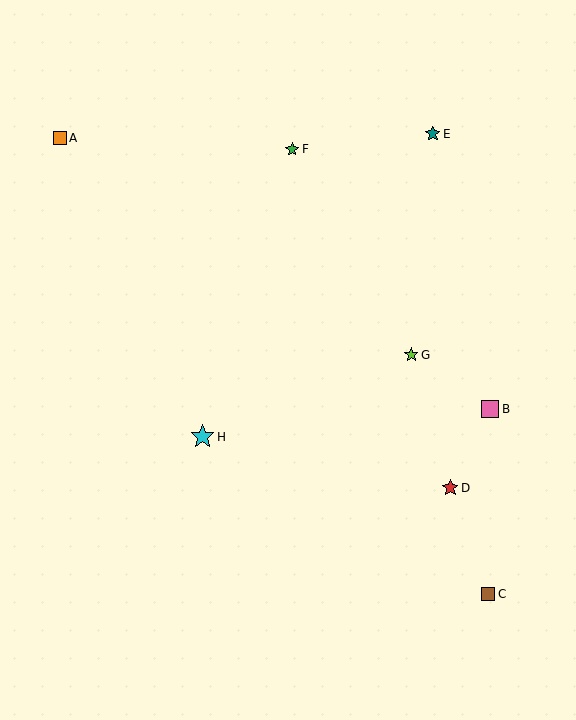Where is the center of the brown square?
The center of the brown square is at (488, 594).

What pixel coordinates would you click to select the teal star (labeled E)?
Click at (433, 134) to select the teal star E.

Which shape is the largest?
The cyan star (labeled H) is the largest.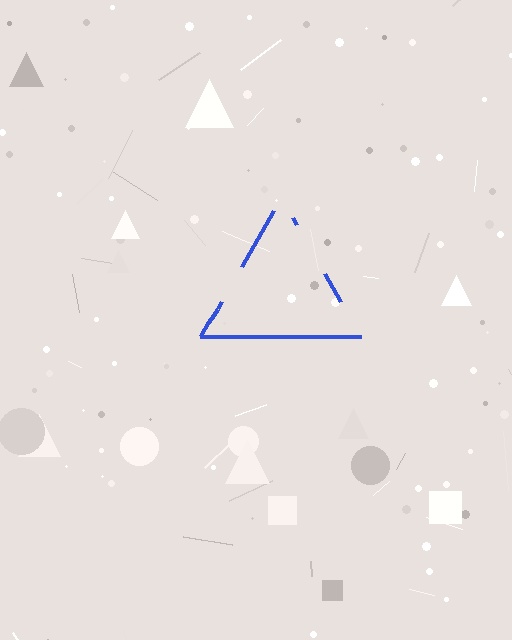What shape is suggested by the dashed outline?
The dashed outline suggests a triangle.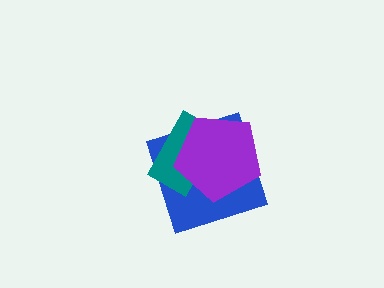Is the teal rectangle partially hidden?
Yes, it is partially covered by another shape.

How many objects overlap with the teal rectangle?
2 objects overlap with the teal rectangle.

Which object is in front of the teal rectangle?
The purple pentagon is in front of the teal rectangle.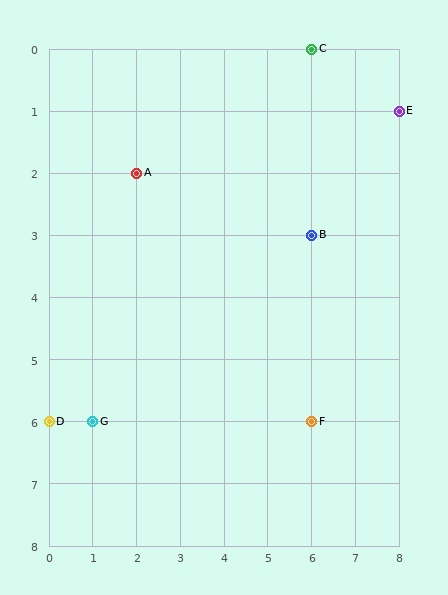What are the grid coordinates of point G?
Point G is at grid coordinates (1, 6).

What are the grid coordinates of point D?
Point D is at grid coordinates (0, 6).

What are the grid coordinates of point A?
Point A is at grid coordinates (2, 2).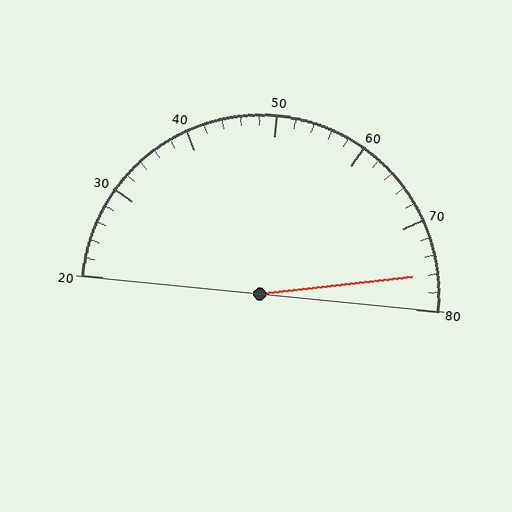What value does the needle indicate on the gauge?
The needle indicates approximately 76.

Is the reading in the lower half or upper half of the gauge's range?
The reading is in the upper half of the range (20 to 80).